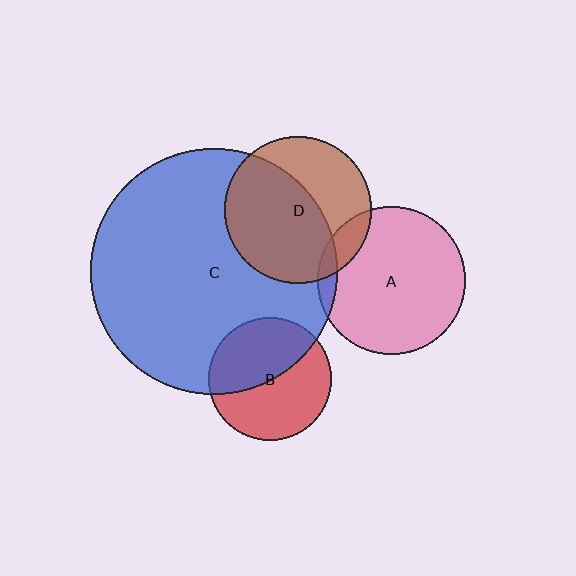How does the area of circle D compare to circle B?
Approximately 1.4 times.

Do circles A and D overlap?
Yes.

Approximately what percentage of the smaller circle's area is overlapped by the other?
Approximately 10%.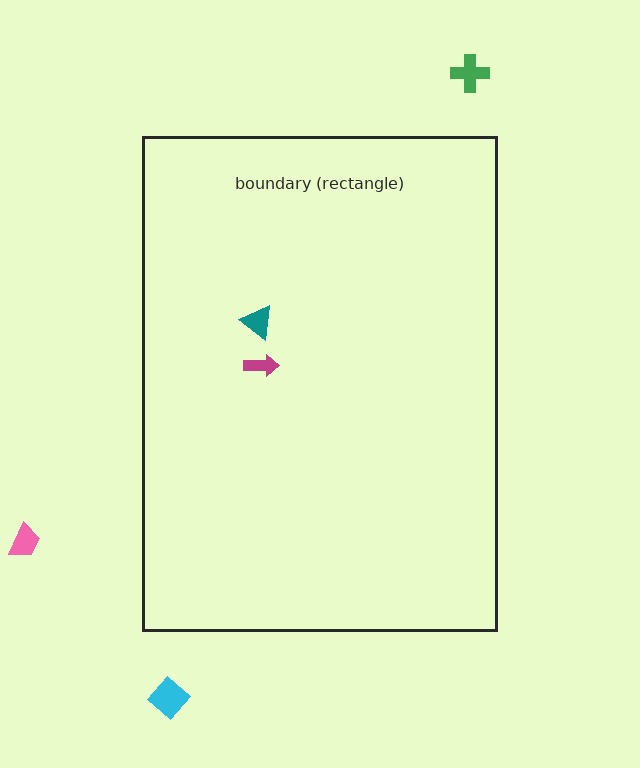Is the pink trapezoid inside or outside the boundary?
Outside.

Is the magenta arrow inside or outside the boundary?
Inside.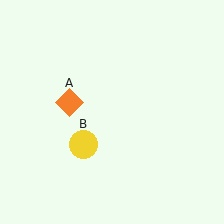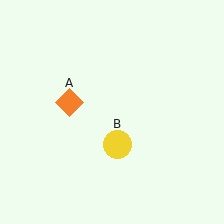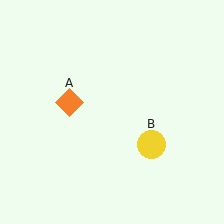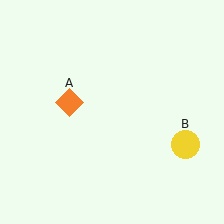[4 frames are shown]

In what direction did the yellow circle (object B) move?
The yellow circle (object B) moved right.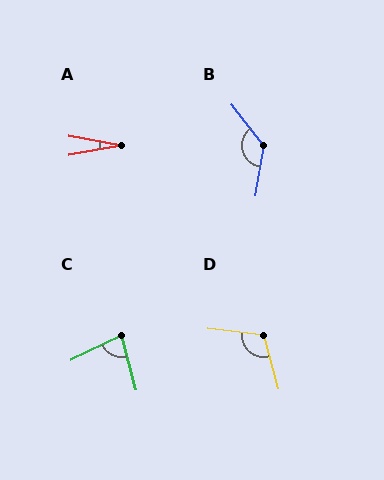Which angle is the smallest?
A, at approximately 20 degrees.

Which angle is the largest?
B, at approximately 133 degrees.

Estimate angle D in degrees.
Approximately 112 degrees.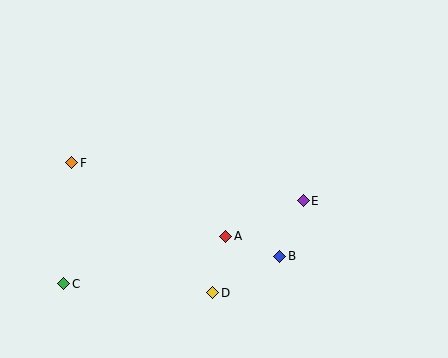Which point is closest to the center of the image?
Point A at (226, 236) is closest to the center.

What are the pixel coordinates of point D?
Point D is at (213, 293).